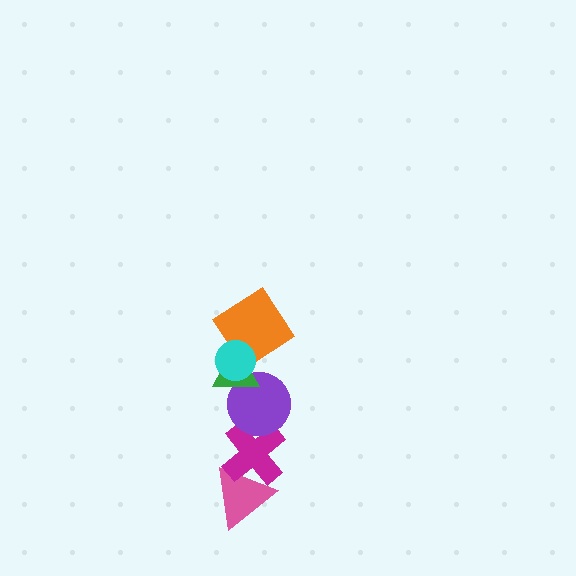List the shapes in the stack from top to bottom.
From top to bottom: the cyan circle, the orange diamond, the green triangle, the purple circle, the magenta cross, the pink triangle.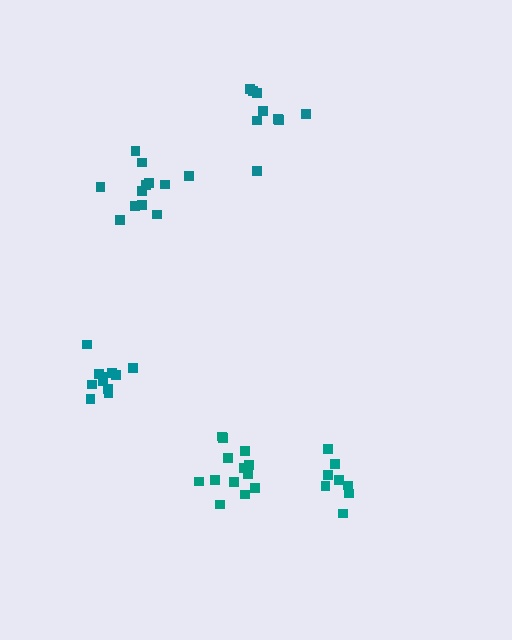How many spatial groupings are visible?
There are 5 spatial groupings.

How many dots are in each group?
Group 1: 9 dots, Group 2: 8 dots, Group 3: 13 dots, Group 4: 13 dots, Group 5: 11 dots (54 total).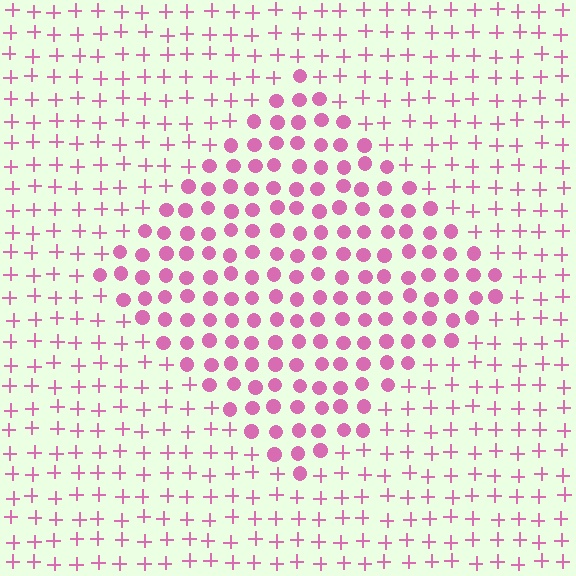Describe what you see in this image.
The image is filled with small pink elements arranged in a uniform grid. A diamond-shaped region contains circles, while the surrounding area contains plus signs. The boundary is defined purely by the change in element shape.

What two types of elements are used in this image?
The image uses circles inside the diamond region and plus signs outside it.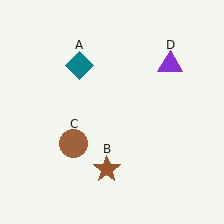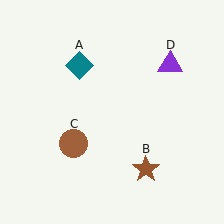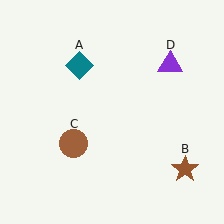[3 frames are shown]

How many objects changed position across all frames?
1 object changed position: brown star (object B).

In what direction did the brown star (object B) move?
The brown star (object B) moved right.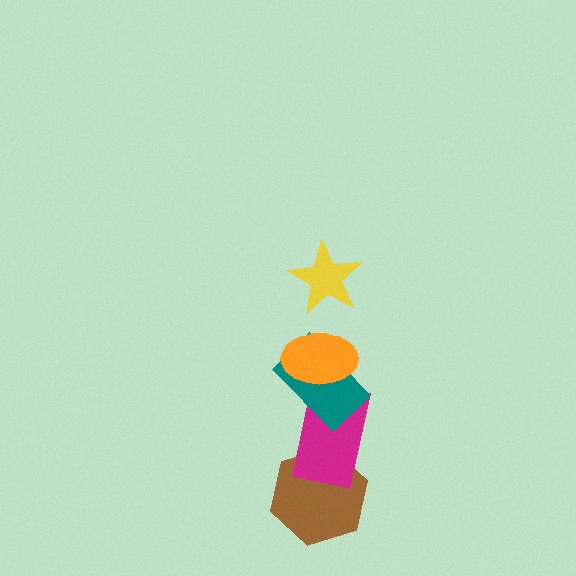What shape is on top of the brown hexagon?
The magenta rectangle is on top of the brown hexagon.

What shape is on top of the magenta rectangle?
The teal rectangle is on top of the magenta rectangle.